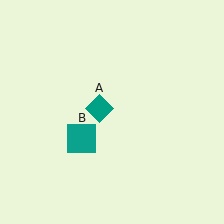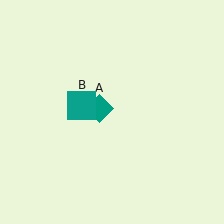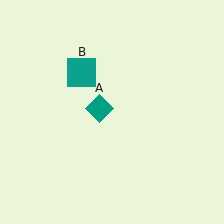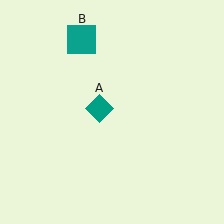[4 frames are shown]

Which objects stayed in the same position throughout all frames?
Teal diamond (object A) remained stationary.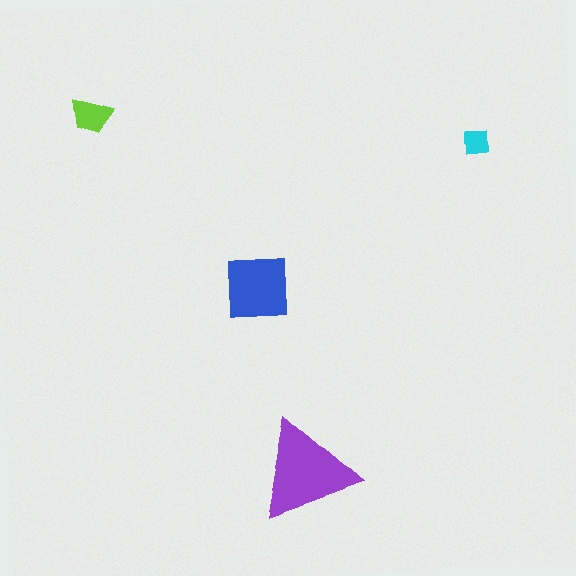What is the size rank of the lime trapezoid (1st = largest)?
3rd.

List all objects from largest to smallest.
The purple triangle, the blue square, the lime trapezoid, the cyan square.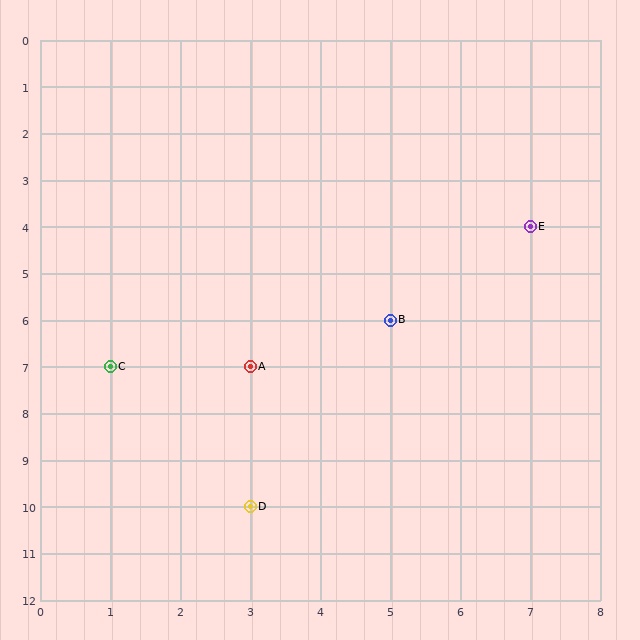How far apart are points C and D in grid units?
Points C and D are 2 columns and 3 rows apart (about 3.6 grid units diagonally).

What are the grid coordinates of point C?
Point C is at grid coordinates (1, 7).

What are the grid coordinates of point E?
Point E is at grid coordinates (7, 4).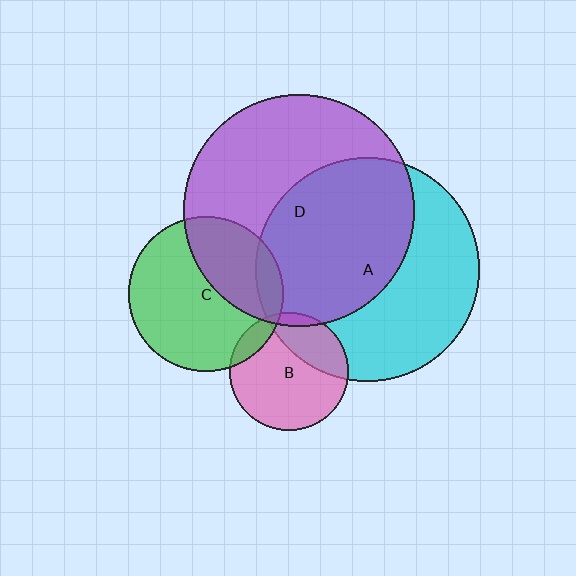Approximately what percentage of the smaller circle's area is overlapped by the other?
Approximately 10%.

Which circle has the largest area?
Circle D (purple).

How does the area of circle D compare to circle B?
Approximately 3.8 times.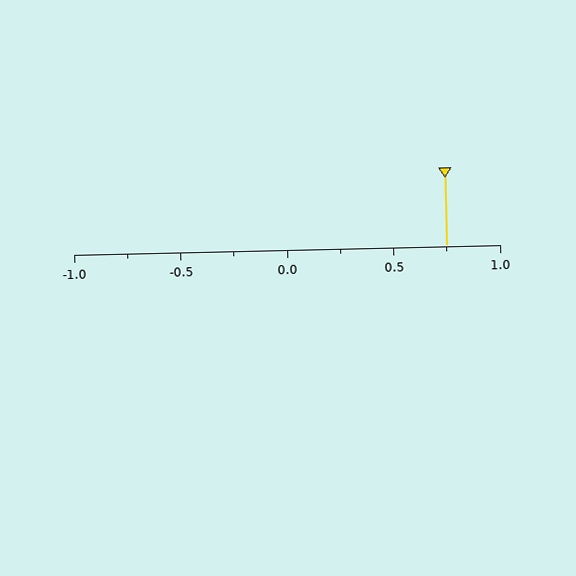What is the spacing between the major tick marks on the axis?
The major ticks are spaced 0.5 apart.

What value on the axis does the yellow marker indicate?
The marker indicates approximately 0.75.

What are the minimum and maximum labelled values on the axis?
The axis runs from -1.0 to 1.0.